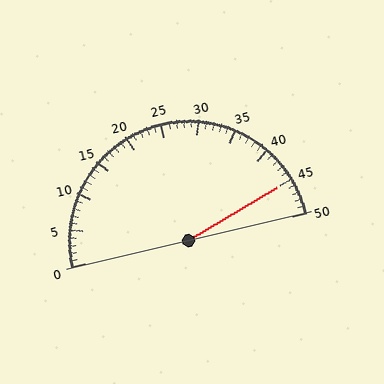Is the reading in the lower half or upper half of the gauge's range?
The reading is in the upper half of the range (0 to 50).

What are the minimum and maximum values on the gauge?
The gauge ranges from 0 to 50.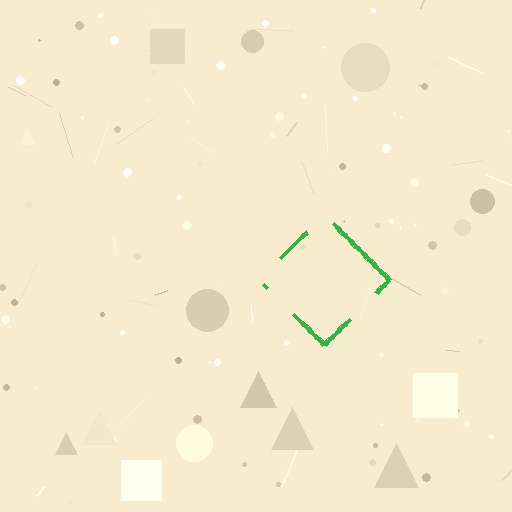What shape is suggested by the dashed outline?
The dashed outline suggests a diamond.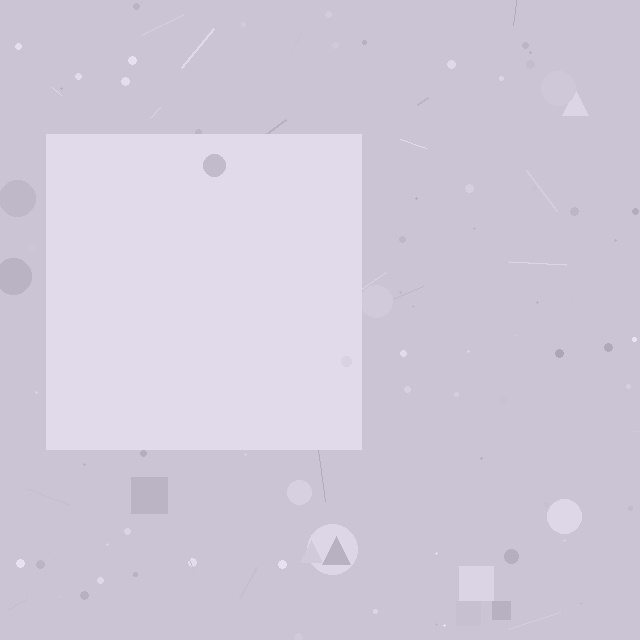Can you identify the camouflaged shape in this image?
The camouflaged shape is a square.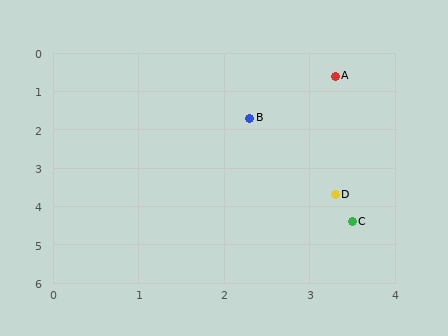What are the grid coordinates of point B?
Point B is at approximately (2.3, 1.7).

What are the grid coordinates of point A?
Point A is at approximately (3.3, 0.6).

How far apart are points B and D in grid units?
Points B and D are about 2.2 grid units apart.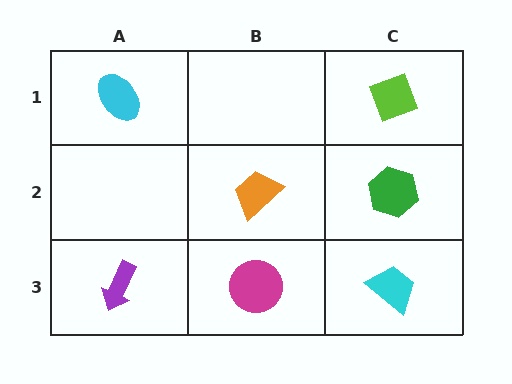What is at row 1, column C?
A lime diamond.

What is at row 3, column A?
A purple arrow.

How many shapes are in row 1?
2 shapes.